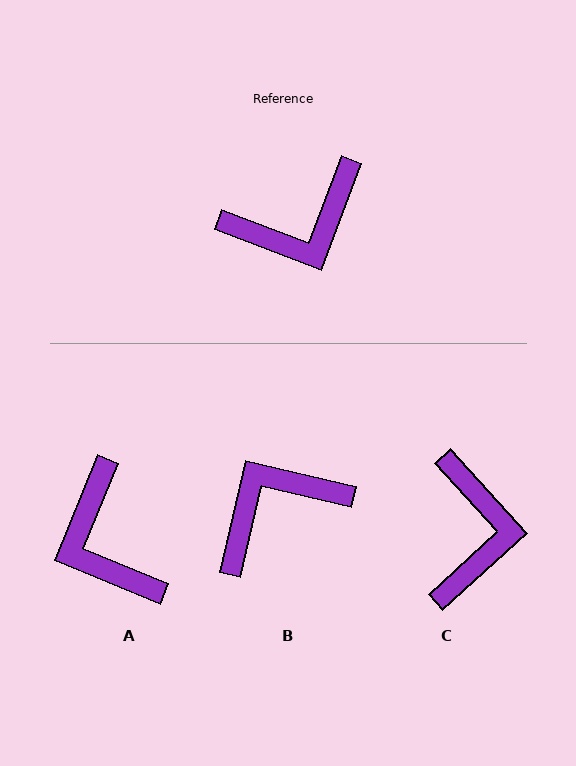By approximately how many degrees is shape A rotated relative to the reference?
Approximately 91 degrees clockwise.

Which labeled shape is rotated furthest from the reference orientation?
B, about 172 degrees away.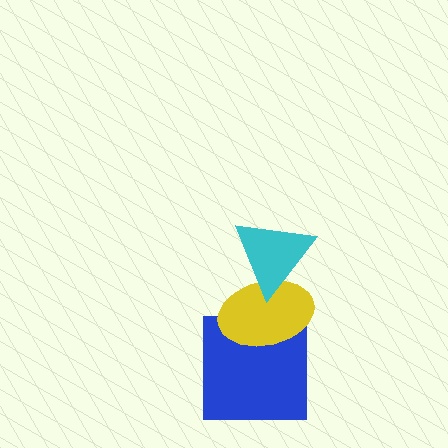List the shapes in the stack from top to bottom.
From top to bottom: the cyan triangle, the yellow ellipse, the blue square.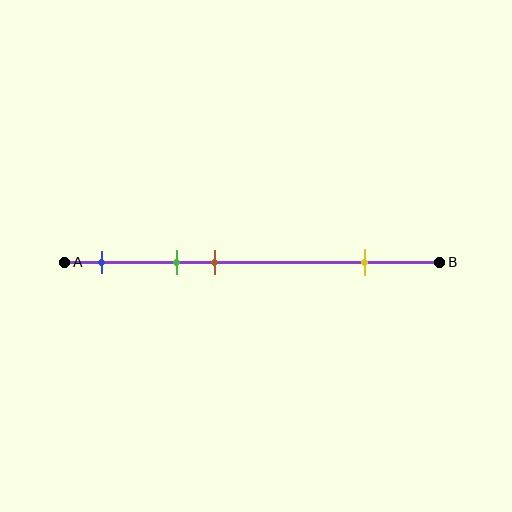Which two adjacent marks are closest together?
The green and brown marks are the closest adjacent pair.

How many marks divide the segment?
There are 4 marks dividing the segment.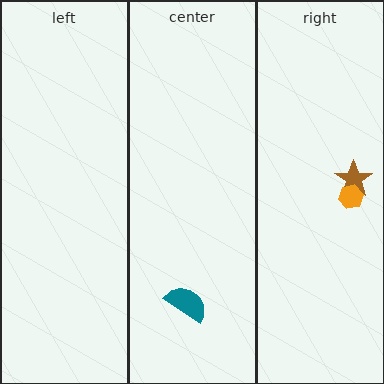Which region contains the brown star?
The right region.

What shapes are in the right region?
The brown star, the orange hexagon.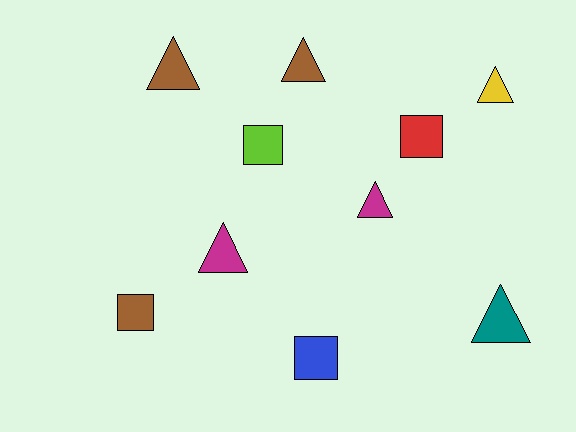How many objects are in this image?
There are 10 objects.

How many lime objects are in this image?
There is 1 lime object.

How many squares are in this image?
There are 4 squares.